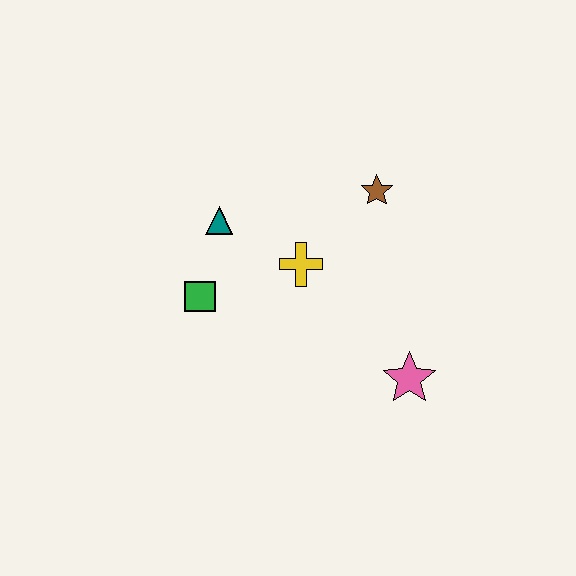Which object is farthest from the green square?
The pink star is farthest from the green square.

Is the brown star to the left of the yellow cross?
No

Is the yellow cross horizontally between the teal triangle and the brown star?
Yes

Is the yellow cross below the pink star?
No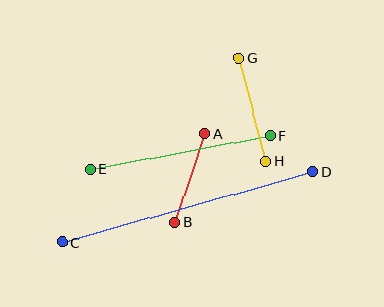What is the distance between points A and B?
The distance is approximately 93 pixels.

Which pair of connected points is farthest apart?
Points C and D are farthest apart.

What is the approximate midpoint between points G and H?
The midpoint is at approximately (252, 110) pixels.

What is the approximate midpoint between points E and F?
The midpoint is at approximately (180, 152) pixels.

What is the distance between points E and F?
The distance is approximately 183 pixels.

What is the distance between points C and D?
The distance is approximately 260 pixels.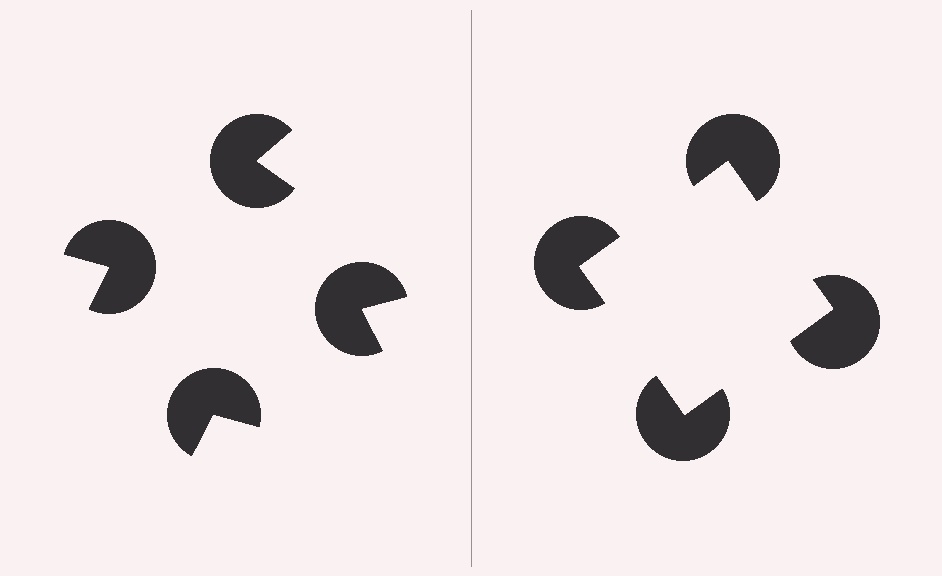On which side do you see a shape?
An illusory square appears on the right side. On the left side the wedge cuts are rotated, so no coherent shape forms.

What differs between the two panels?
The pac-man discs are positioned identically on both sides; only the wedge orientations differ. On the right they align to a square; on the left they are misaligned.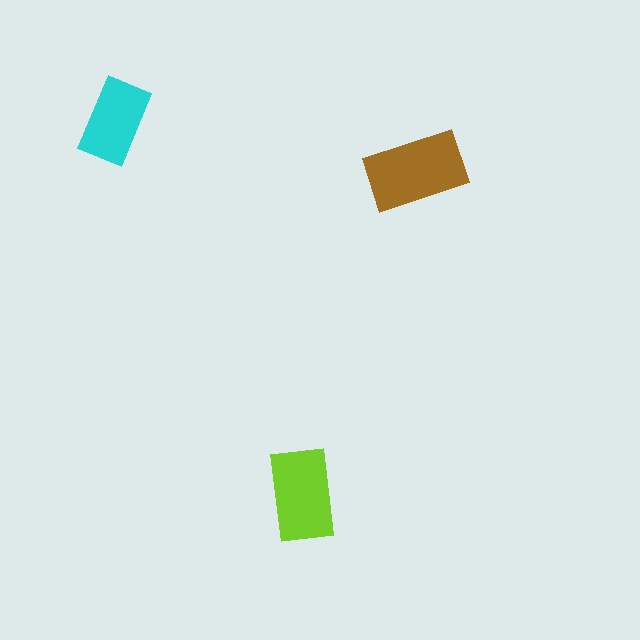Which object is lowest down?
The lime rectangle is bottommost.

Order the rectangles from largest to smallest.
the brown one, the lime one, the cyan one.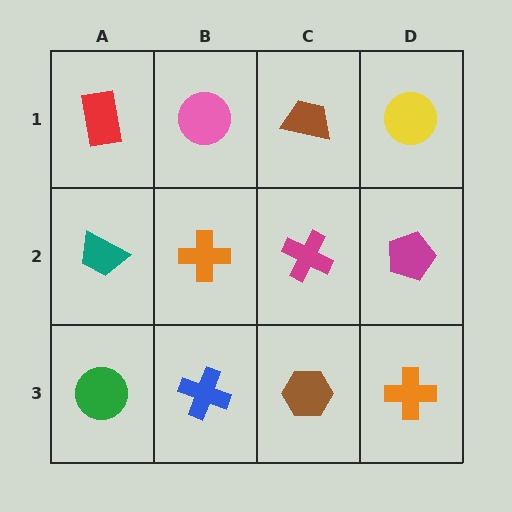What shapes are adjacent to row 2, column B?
A pink circle (row 1, column B), a blue cross (row 3, column B), a teal trapezoid (row 2, column A), a magenta cross (row 2, column C).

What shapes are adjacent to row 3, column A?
A teal trapezoid (row 2, column A), a blue cross (row 3, column B).